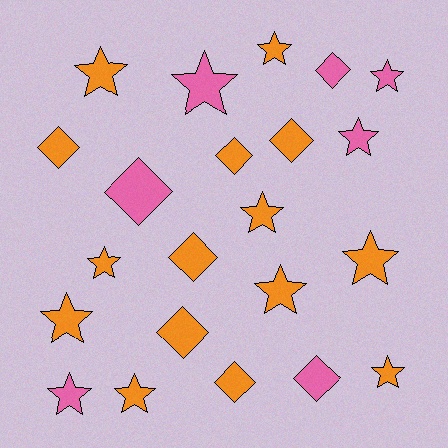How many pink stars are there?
There are 4 pink stars.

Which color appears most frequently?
Orange, with 15 objects.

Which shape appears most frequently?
Star, with 13 objects.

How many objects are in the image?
There are 22 objects.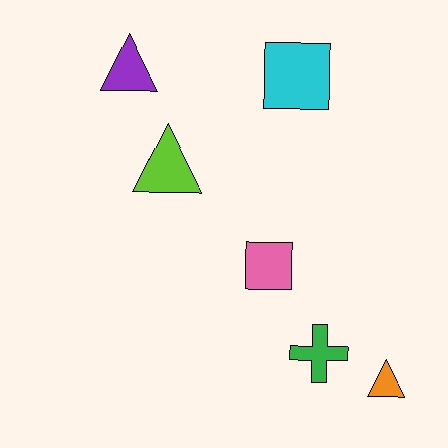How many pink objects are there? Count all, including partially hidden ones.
There is 1 pink object.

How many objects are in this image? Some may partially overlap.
There are 6 objects.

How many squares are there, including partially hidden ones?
There are 2 squares.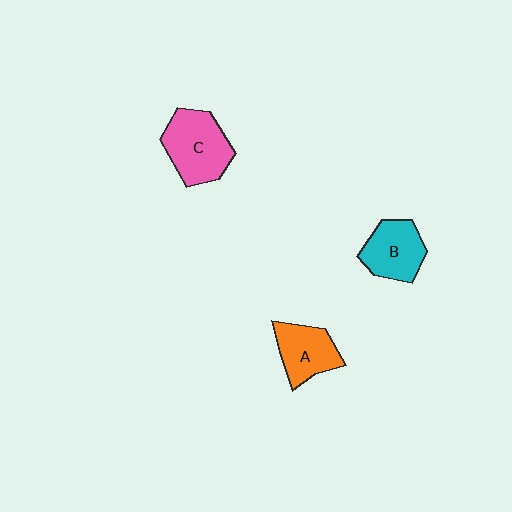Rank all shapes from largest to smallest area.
From largest to smallest: C (pink), B (cyan), A (orange).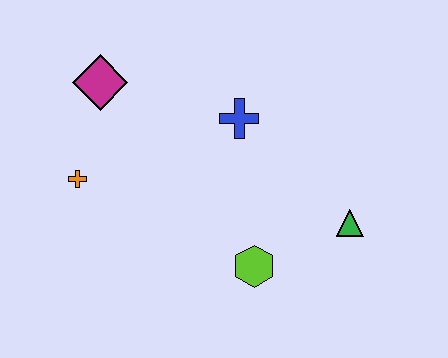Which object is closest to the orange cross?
The magenta diamond is closest to the orange cross.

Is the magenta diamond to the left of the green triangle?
Yes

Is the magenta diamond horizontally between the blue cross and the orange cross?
Yes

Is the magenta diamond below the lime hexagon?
No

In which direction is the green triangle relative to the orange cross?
The green triangle is to the right of the orange cross.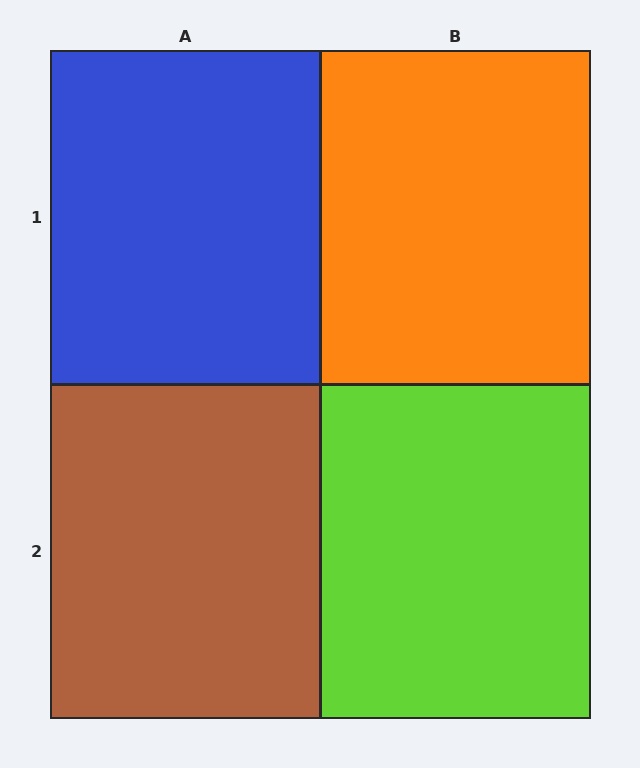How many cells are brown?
1 cell is brown.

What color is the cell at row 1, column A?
Blue.